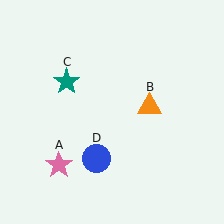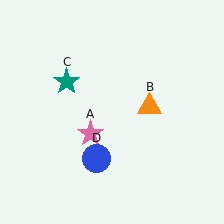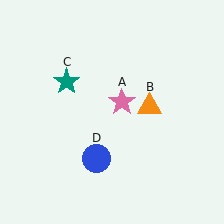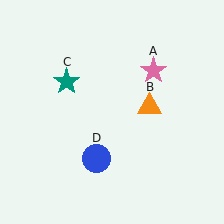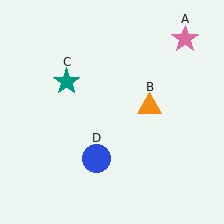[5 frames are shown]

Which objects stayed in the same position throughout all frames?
Orange triangle (object B) and teal star (object C) and blue circle (object D) remained stationary.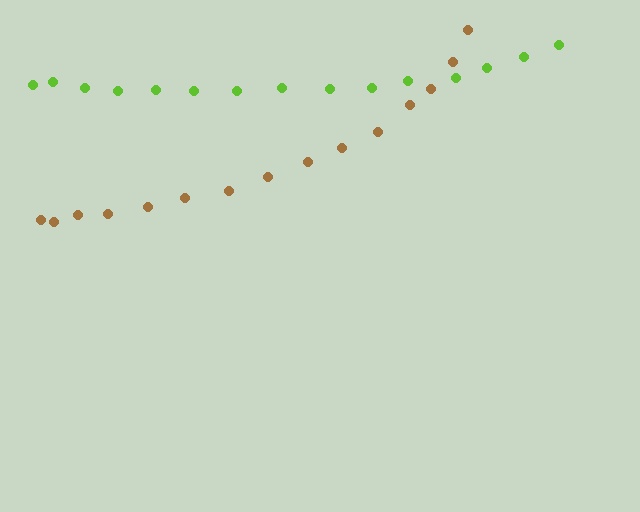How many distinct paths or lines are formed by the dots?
There are 2 distinct paths.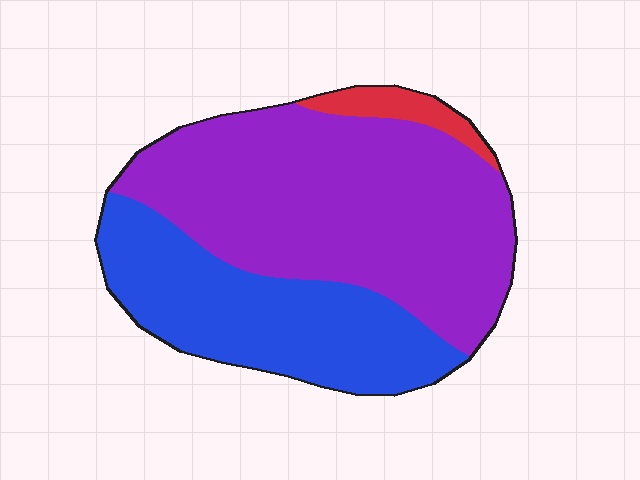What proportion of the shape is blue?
Blue covers 35% of the shape.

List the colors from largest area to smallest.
From largest to smallest: purple, blue, red.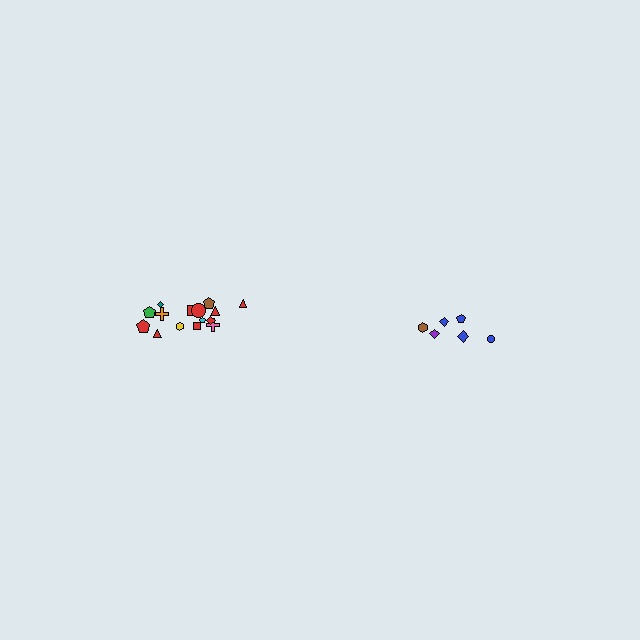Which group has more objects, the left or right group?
The left group.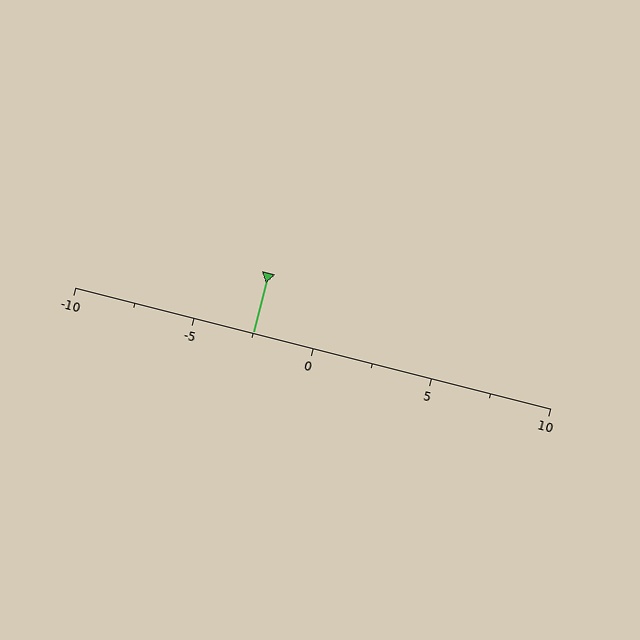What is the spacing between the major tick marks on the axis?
The major ticks are spaced 5 apart.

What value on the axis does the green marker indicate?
The marker indicates approximately -2.5.